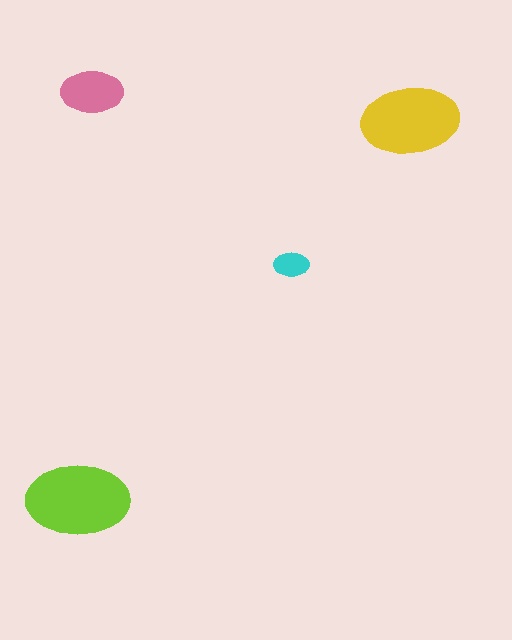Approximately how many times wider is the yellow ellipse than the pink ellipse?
About 1.5 times wider.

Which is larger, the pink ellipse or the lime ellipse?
The lime one.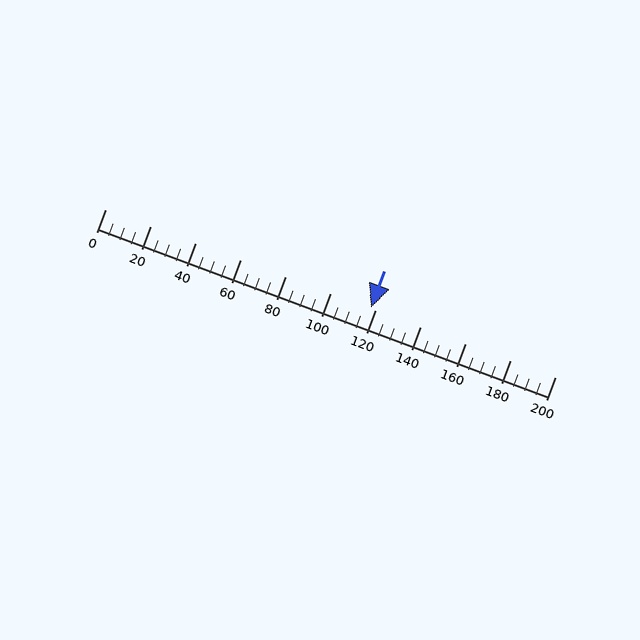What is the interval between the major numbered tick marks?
The major tick marks are spaced 20 units apart.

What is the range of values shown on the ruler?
The ruler shows values from 0 to 200.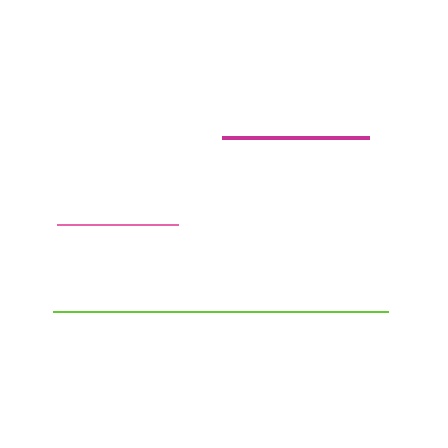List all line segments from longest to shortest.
From longest to shortest: lime, magenta, pink.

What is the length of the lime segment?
The lime segment is approximately 335 pixels long.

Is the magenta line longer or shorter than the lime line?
The lime line is longer than the magenta line.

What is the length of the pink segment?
The pink segment is approximately 121 pixels long.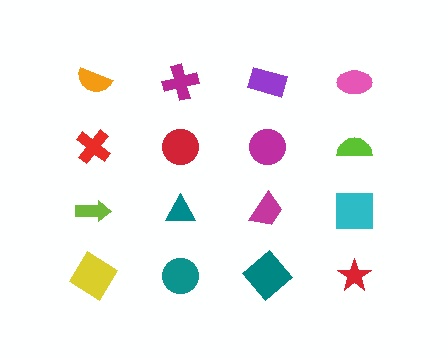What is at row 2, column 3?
A magenta circle.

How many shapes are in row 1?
4 shapes.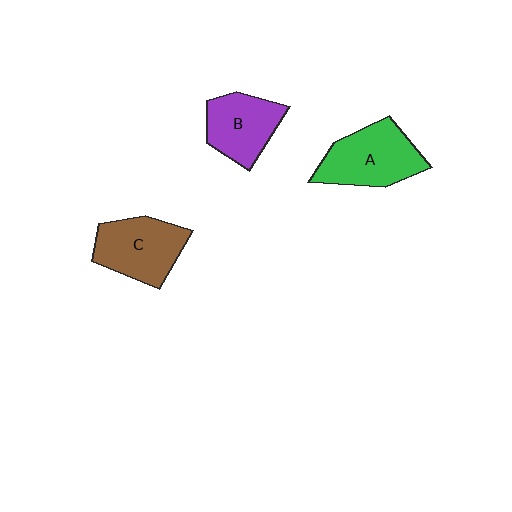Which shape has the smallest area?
Shape B (purple).